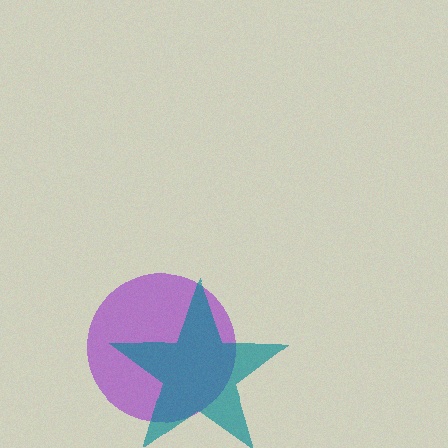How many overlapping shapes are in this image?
There are 2 overlapping shapes in the image.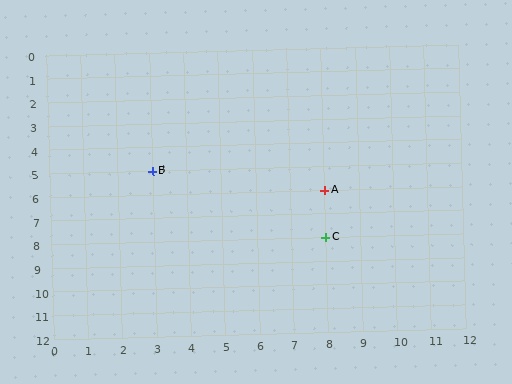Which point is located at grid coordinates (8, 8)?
Point C is at (8, 8).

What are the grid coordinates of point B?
Point B is at grid coordinates (3, 5).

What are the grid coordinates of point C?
Point C is at grid coordinates (8, 8).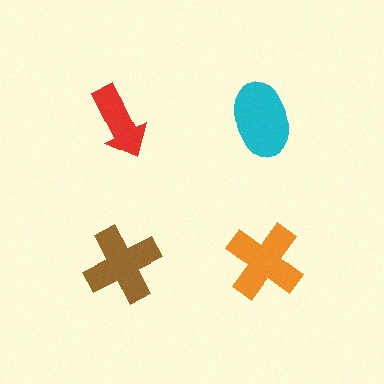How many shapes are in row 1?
2 shapes.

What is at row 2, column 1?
A brown cross.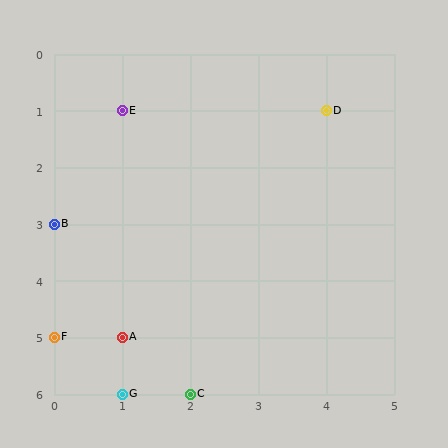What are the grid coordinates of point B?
Point B is at grid coordinates (0, 3).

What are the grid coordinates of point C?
Point C is at grid coordinates (2, 6).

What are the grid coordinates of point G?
Point G is at grid coordinates (1, 6).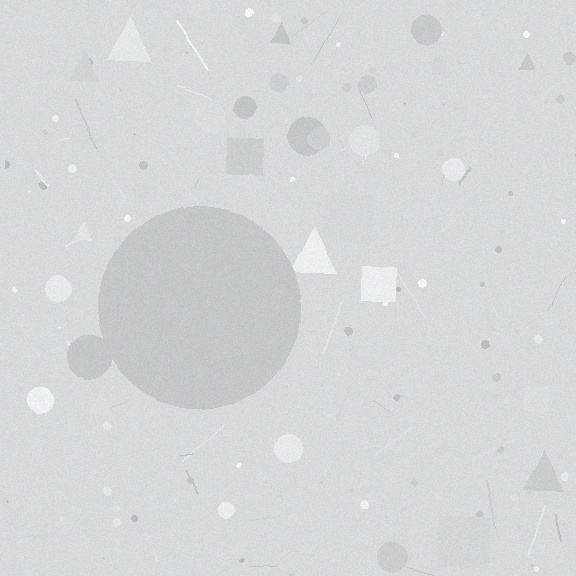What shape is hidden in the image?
A circle is hidden in the image.